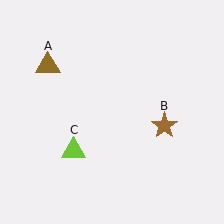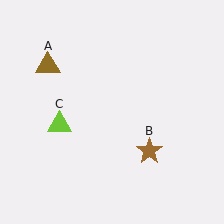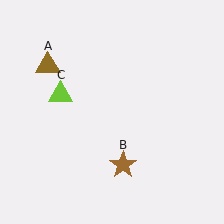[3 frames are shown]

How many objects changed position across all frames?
2 objects changed position: brown star (object B), lime triangle (object C).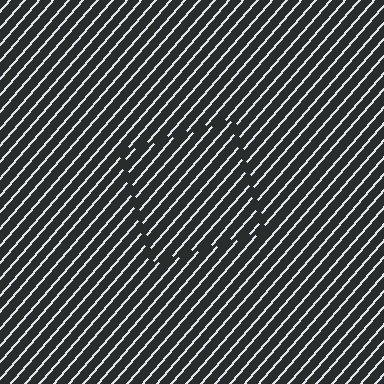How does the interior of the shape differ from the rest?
The interior of the shape contains the same grating, shifted by half a period — the contour is defined by the phase discontinuity where line-ends from the inner and outer gratings abut.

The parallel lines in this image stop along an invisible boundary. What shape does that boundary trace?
An illusory square. The interior of the shape contains the same grating, shifted by half a period — the contour is defined by the phase discontinuity where line-ends from the inner and outer gratings abut.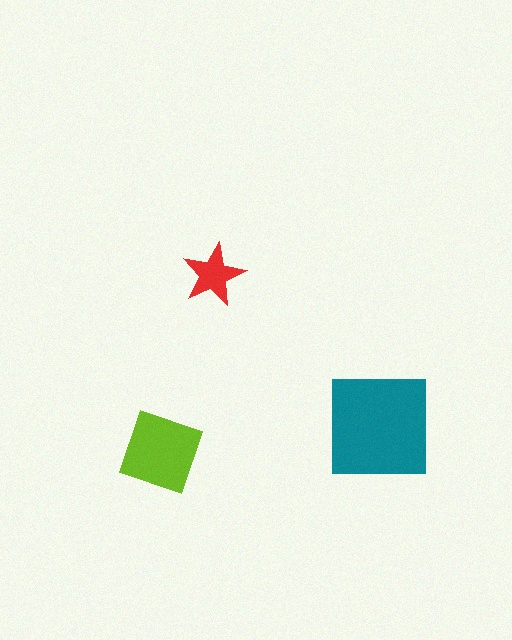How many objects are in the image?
There are 3 objects in the image.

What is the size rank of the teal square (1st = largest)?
1st.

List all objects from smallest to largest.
The red star, the lime diamond, the teal square.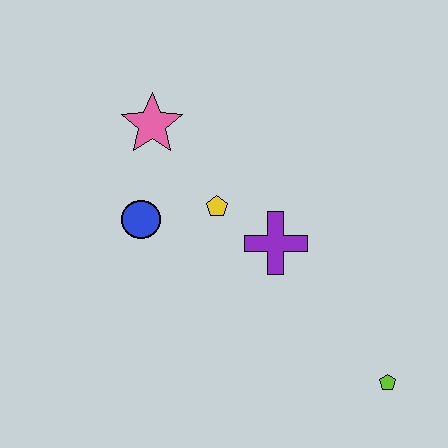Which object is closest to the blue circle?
The yellow pentagon is closest to the blue circle.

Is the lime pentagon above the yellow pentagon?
No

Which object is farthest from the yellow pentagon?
The lime pentagon is farthest from the yellow pentagon.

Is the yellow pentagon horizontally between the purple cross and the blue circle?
Yes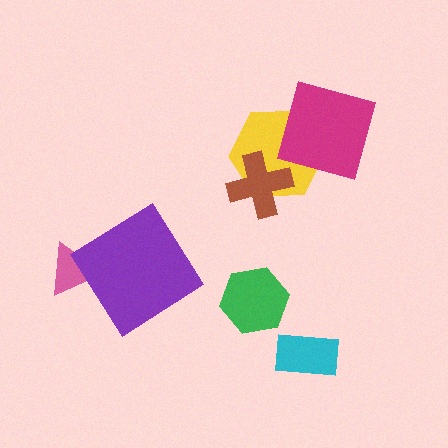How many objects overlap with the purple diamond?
1 object overlaps with the purple diamond.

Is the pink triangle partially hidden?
Yes, it is partially covered by another shape.